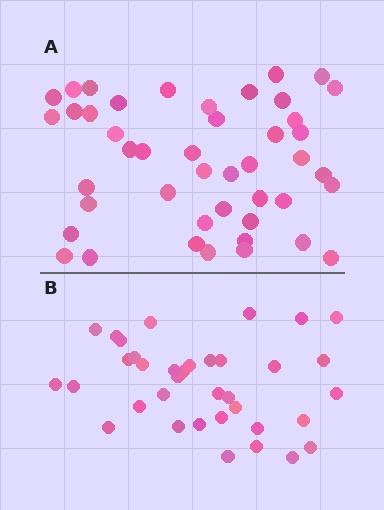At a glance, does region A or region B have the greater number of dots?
Region A (the top region) has more dots.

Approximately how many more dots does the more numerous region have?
Region A has roughly 8 or so more dots than region B.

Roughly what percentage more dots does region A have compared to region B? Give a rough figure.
About 25% more.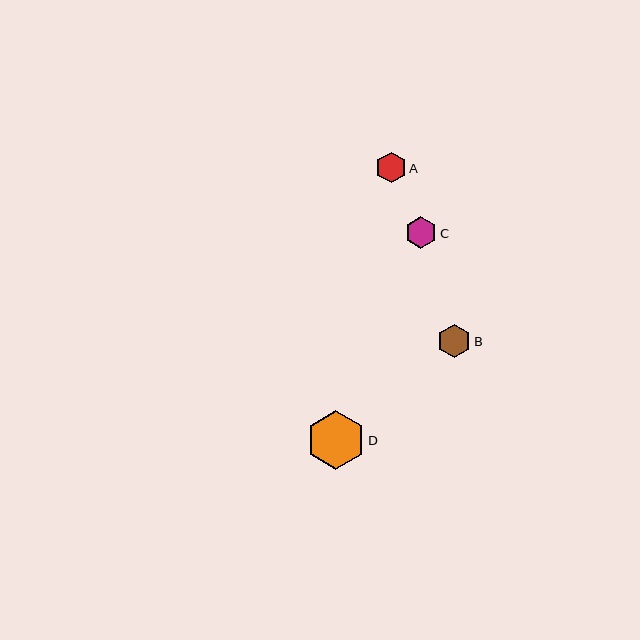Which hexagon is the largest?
Hexagon D is the largest with a size of approximately 59 pixels.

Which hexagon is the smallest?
Hexagon A is the smallest with a size of approximately 30 pixels.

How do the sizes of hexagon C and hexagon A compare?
Hexagon C and hexagon A are approximately the same size.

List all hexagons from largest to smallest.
From largest to smallest: D, B, C, A.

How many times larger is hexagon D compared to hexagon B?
Hexagon D is approximately 1.8 times the size of hexagon B.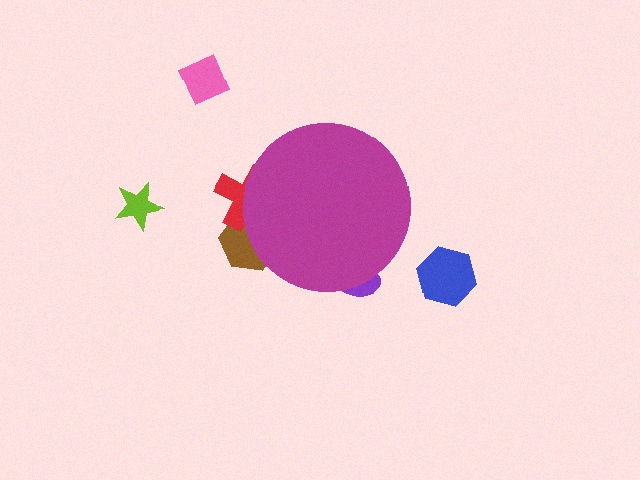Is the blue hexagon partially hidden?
No, the blue hexagon is fully visible.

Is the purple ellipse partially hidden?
Yes, the purple ellipse is partially hidden behind the magenta circle.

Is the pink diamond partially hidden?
No, the pink diamond is fully visible.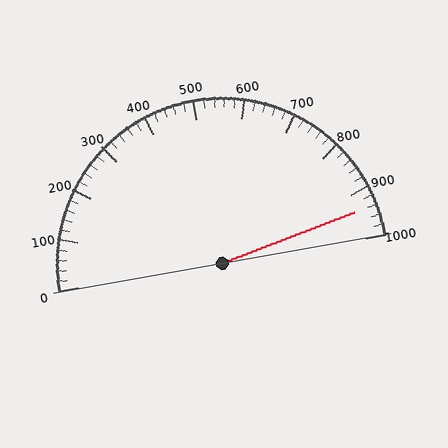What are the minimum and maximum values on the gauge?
The gauge ranges from 0 to 1000.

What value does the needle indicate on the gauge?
The needle indicates approximately 940.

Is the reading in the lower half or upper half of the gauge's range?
The reading is in the upper half of the range (0 to 1000).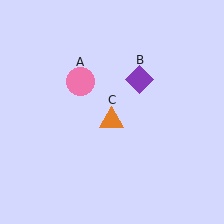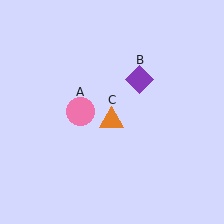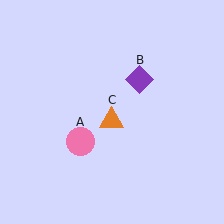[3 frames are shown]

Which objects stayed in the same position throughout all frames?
Purple diamond (object B) and orange triangle (object C) remained stationary.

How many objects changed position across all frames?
1 object changed position: pink circle (object A).